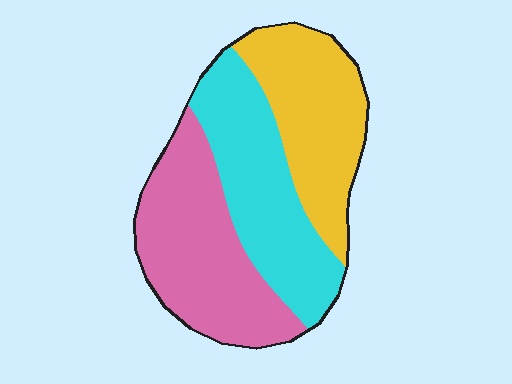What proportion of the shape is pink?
Pink covers 36% of the shape.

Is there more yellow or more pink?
Pink.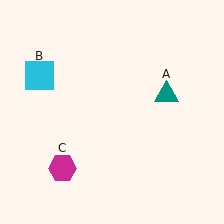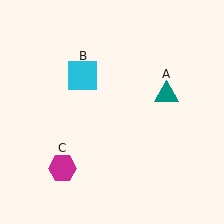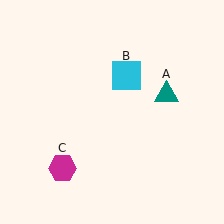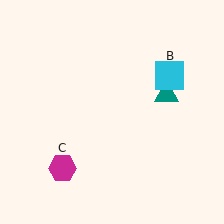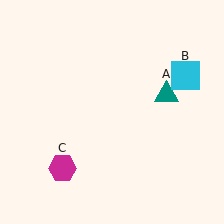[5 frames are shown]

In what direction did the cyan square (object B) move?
The cyan square (object B) moved right.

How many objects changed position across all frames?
1 object changed position: cyan square (object B).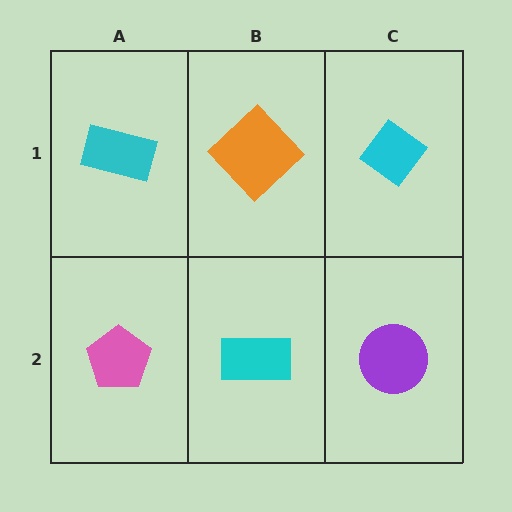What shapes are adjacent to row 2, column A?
A cyan rectangle (row 1, column A), a cyan rectangle (row 2, column B).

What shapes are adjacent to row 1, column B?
A cyan rectangle (row 2, column B), a cyan rectangle (row 1, column A), a cyan diamond (row 1, column C).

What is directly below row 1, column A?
A pink pentagon.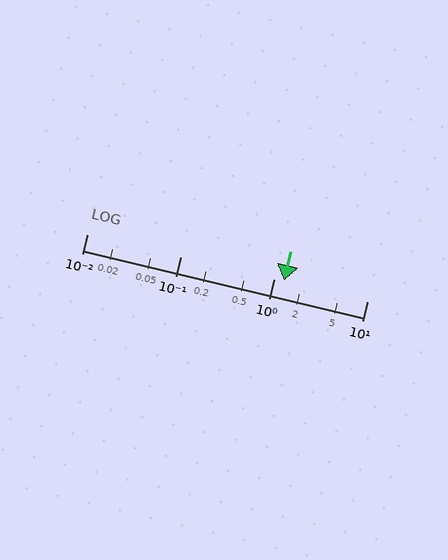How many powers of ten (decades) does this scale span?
The scale spans 3 decades, from 0.01 to 10.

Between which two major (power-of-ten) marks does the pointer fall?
The pointer is between 1 and 10.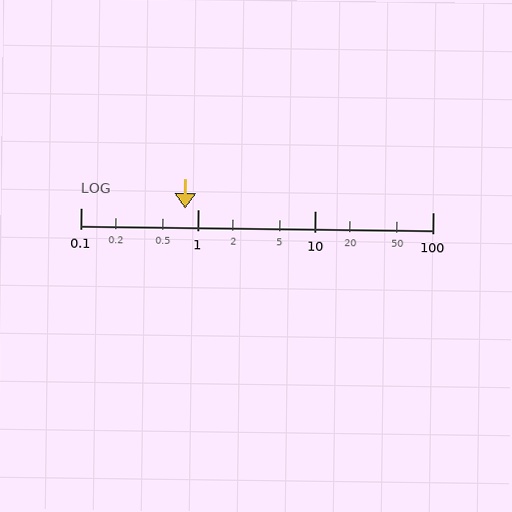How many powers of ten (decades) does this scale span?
The scale spans 3 decades, from 0.1 to 100.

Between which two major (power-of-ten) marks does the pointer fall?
The pointer is between 0.1 and 1.